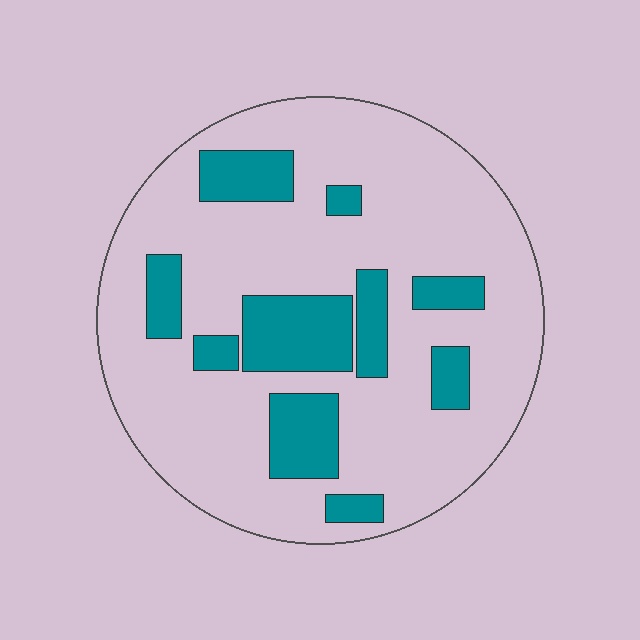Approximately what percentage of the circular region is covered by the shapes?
Approximately 20%.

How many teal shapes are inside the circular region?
10.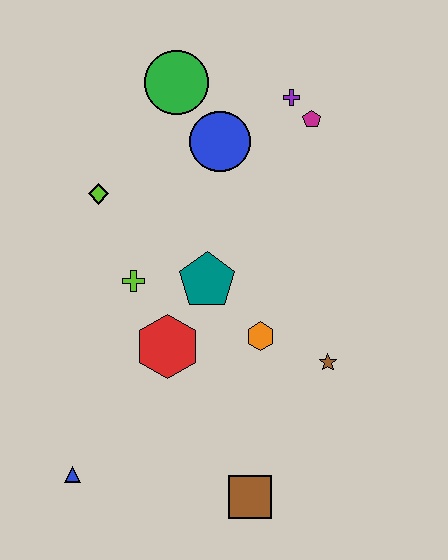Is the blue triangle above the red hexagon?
No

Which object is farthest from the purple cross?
The blue triangle is farthest from the purple cross.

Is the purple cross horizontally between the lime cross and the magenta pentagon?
Yes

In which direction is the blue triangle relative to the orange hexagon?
The blue triangle is to the left of the orange hexagon.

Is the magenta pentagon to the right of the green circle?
Yes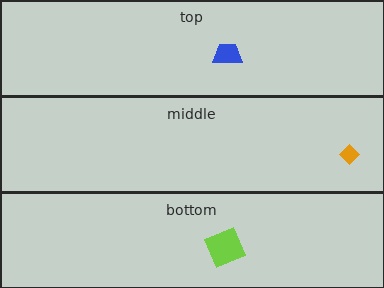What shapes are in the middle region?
The orange diamond.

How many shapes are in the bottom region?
1.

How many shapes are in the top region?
1.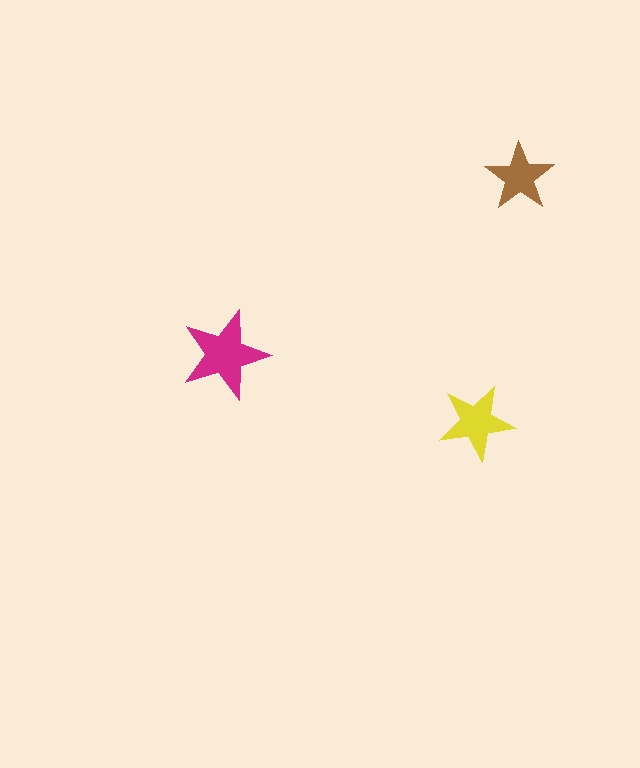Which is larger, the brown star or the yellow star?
The yellow one.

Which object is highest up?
The brown star is topmost.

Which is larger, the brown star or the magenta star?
The magenta one.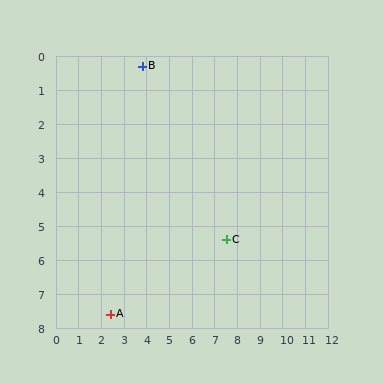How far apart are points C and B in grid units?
Points C and B are about 6.3 grid units apart.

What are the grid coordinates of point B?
Point B is at approximately (3.8, 0.3).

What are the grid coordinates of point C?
Point C is at approximately (7.5, 5.4).